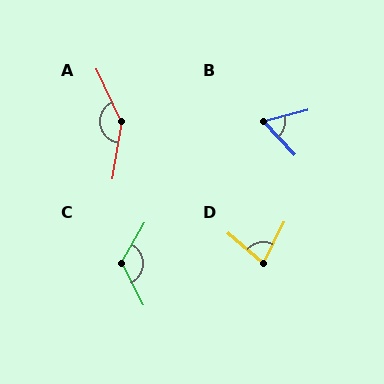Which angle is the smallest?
B, at approximately 61 degrees.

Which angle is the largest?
A, at approximately 146 degrees.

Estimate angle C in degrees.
Approximately 122 degrees.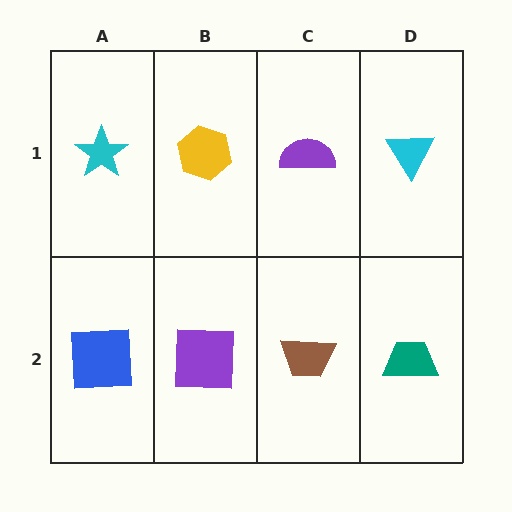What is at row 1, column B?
A yellow hexagon.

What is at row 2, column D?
A teal trapezoid.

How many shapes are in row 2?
4 shapes.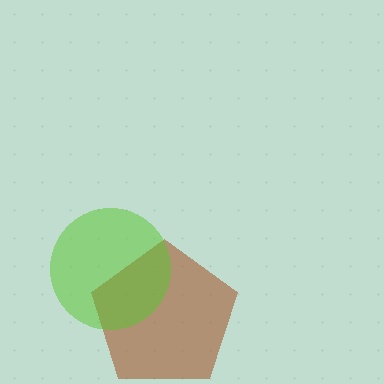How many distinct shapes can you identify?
There are 2 distinct shapes: a brown pentagon, a lime circle.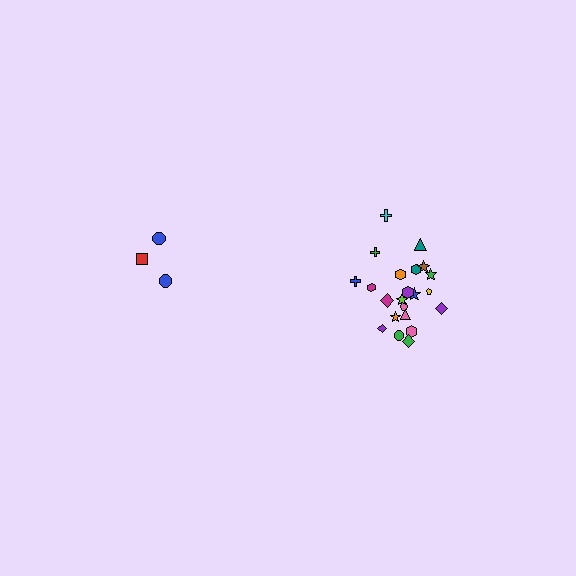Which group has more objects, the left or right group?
The right group.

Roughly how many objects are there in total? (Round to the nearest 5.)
Roughly 25 objects in total.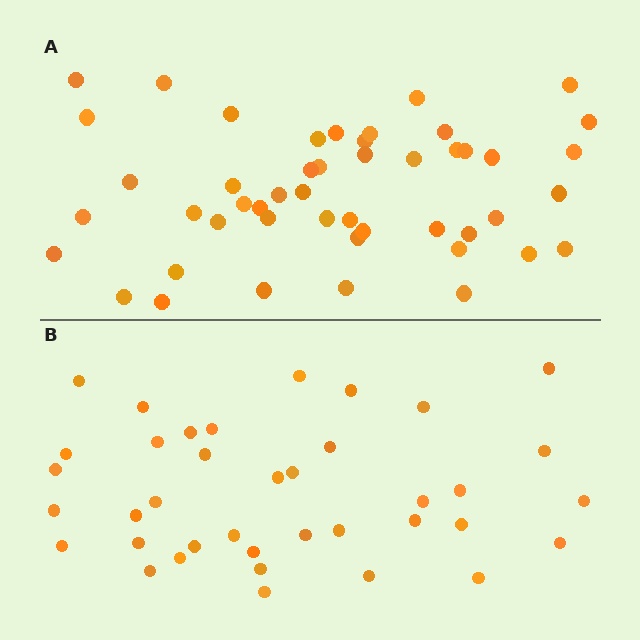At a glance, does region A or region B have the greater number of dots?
Region A (the top region) has more dots.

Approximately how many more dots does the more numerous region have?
Region A has roughly 10 or so more dots than region B.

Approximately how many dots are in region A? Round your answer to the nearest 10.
About 50 dots. (The exact count is 48, which rounds to 50.)